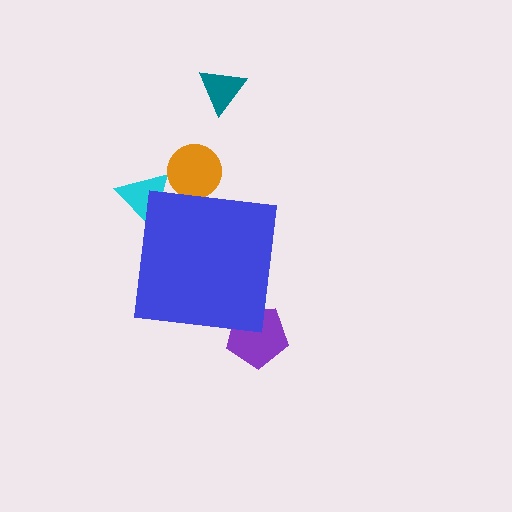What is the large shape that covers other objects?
A blue square.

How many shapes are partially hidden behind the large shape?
3 shapes are partially hidden.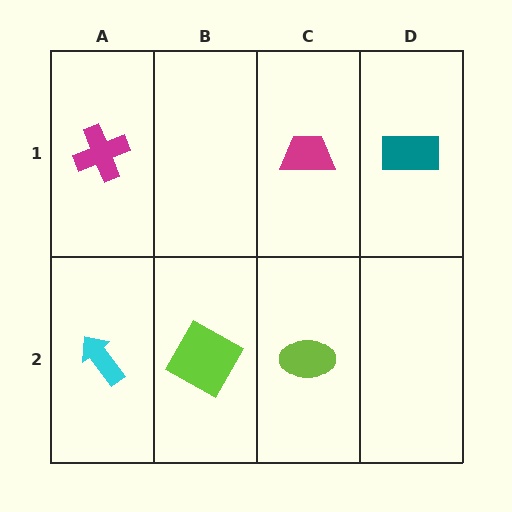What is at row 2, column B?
A lime square.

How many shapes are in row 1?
3 shapes.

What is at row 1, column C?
A magenta trapezoid.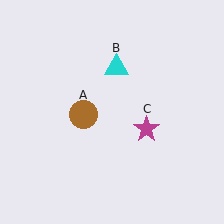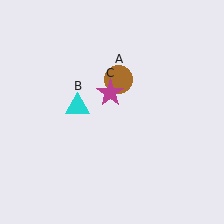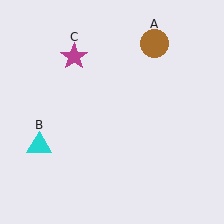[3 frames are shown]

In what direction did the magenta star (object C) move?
The magenta star (object C) moved up and to the left.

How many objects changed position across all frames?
3 objects changed position: brown circle (object A), cyan triangle (object B), magenta star (object C).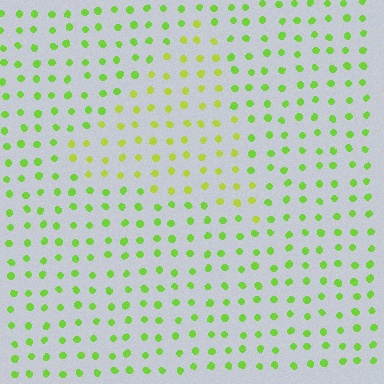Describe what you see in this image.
The image is filled with small lime elements in a uniform arrangement. A triangle-shaped region is visible where the elements are tinted to a slightly different hue, forming a subtle color boundary.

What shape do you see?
I see a triangle.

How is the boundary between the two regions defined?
The boundary is defined purely by a slight shift in hue (about 26 degrees). Spacing, size, and orientation are identical on both sides.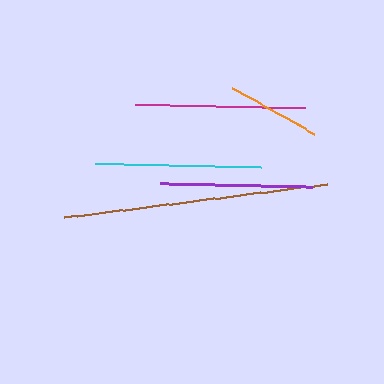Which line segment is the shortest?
The orange line is the shortest at approximately 94 pixels.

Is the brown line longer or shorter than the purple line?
The brown line is longer than the purple line.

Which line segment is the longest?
The brown line is the longest at approximately 265 pixels.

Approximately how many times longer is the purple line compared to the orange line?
The purple line is approximately 1.6 times the length of the orange line.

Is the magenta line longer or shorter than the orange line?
The magenta line is longer than the orange line.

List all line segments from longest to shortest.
From longest to shortest: brown, magenta, cyan, purple, orange.